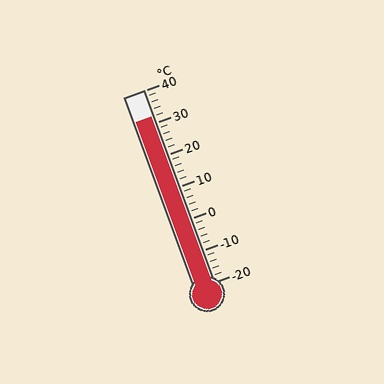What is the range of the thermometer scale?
The thermometer scale ranges from -20°C to 40°C.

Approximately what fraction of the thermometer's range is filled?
The thermometer is filled to approximately 85% of its range.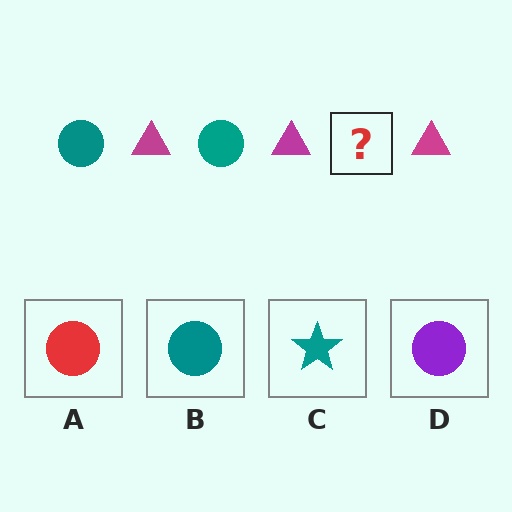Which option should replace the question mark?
Option B.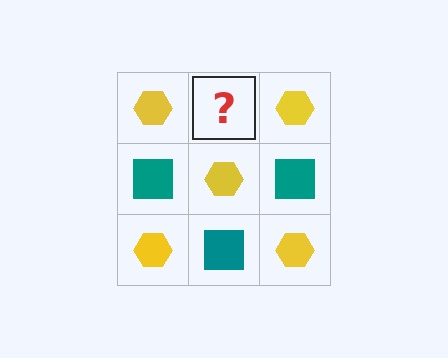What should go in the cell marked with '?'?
The missing cell should contain a teal square.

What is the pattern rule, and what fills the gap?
The rule is that it alternates yellow hexagon and teal square in a checkerboard pattern. The gap should be filled with a teal square.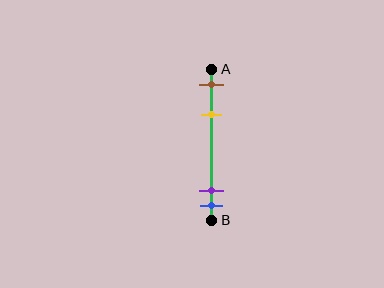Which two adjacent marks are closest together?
The purple and blue marks are the closest adjacent pair.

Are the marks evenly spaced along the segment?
No, the marks are not evenly spaced.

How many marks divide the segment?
There are 4 marks dividing the segment.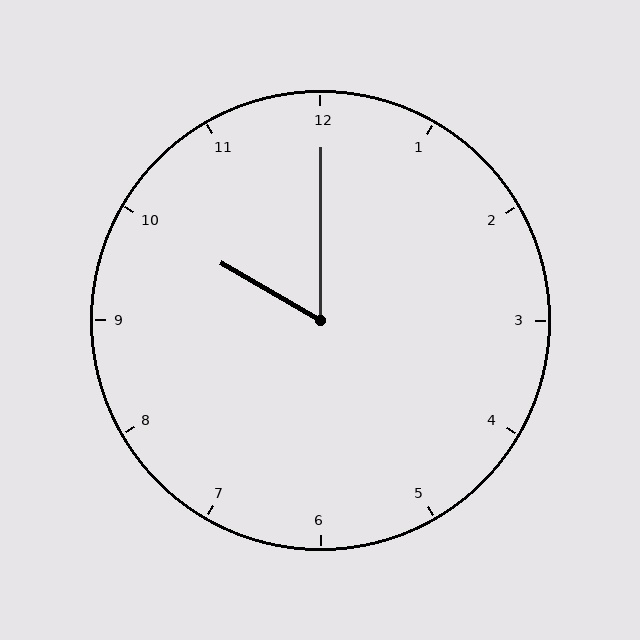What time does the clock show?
10:00.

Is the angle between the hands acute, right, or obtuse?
It is acute.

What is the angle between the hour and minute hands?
Approximately 60 degrees.